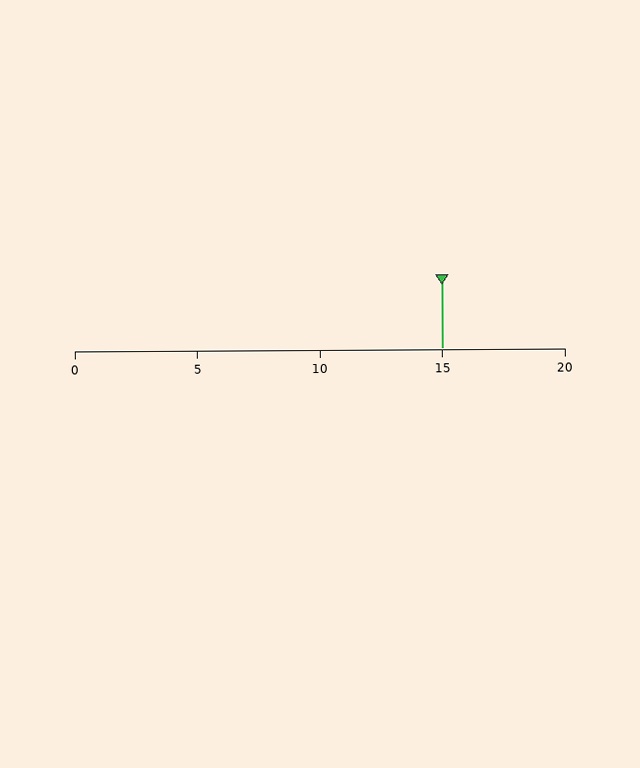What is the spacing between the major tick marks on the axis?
The major ticks are spaced 5 apart.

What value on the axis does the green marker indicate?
The marker indicates approximately 15.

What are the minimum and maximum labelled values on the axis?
The axis runs from 0 to 20.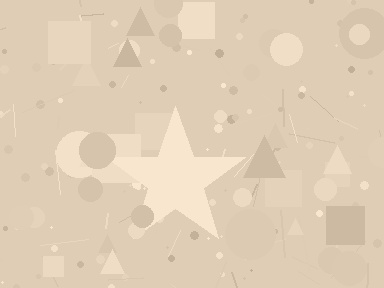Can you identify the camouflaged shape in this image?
The camouflaged shape is a star.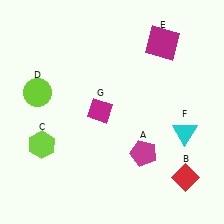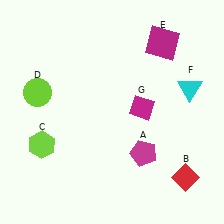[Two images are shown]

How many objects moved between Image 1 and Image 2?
2 objects moved between the two images.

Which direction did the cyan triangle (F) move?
The cyan triangle (F) moved up.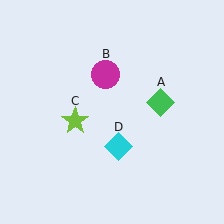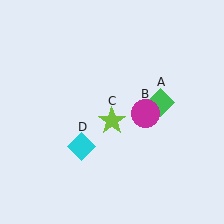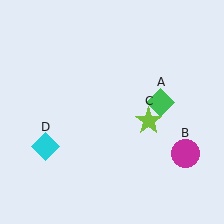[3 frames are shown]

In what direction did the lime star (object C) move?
The lime star (object C) moved right.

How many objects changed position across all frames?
3 objects changed position: magenta circle (object B), lime star (object C), cyan diamond (object D).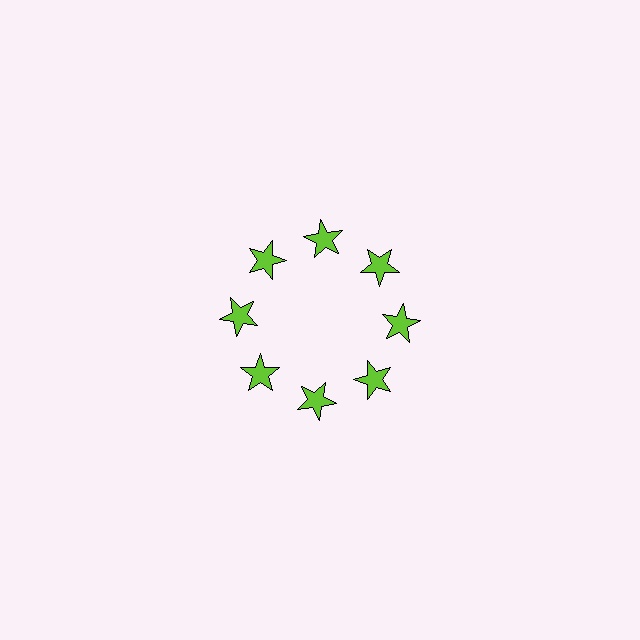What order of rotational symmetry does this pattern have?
This pattern has 8-fold rotational symmetry.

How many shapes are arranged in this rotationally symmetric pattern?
There are 8 shapes, arranged in 8 groups of 1.